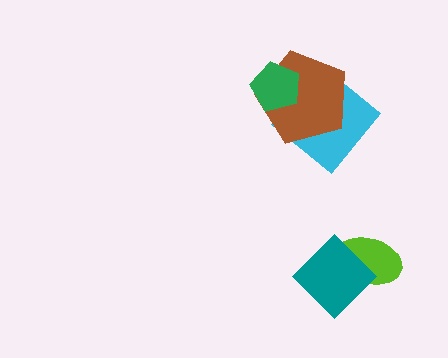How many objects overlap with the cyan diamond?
1 object overlaps with the cyan diamond.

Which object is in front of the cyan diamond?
The brown pentagon is in front of the cyan diamond.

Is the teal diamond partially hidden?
No, no other shape covers it.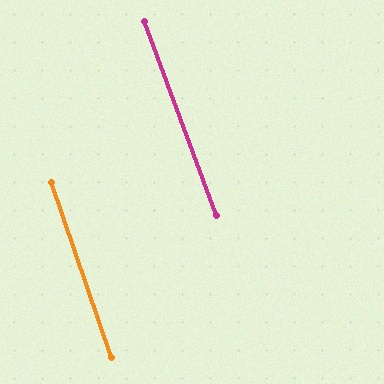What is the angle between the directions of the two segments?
Approximately 1 degree.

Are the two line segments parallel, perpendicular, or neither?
Parallel — their directions differ by only 1.4°.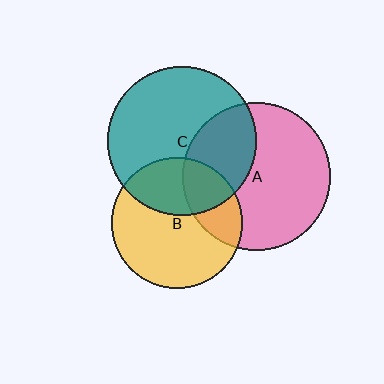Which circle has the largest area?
Circle C (teal).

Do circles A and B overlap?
Yes.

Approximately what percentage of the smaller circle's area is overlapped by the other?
Approximately 25%.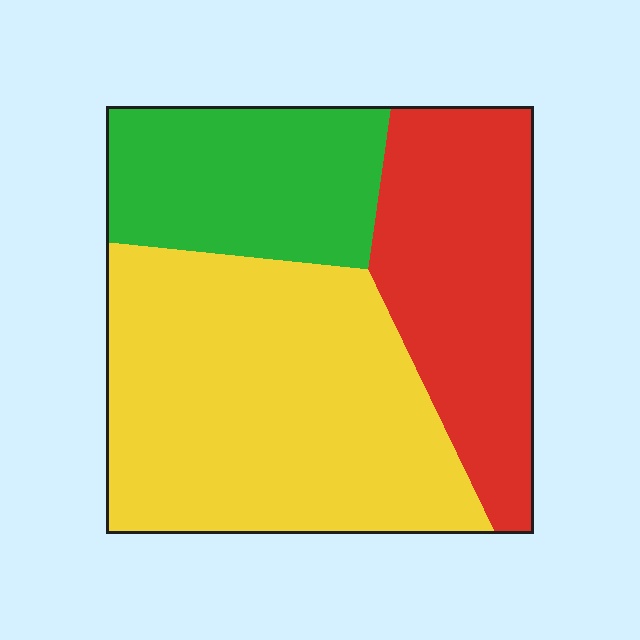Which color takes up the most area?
Yellow, at roughly 50%.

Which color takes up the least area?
Green, at roughly 20%.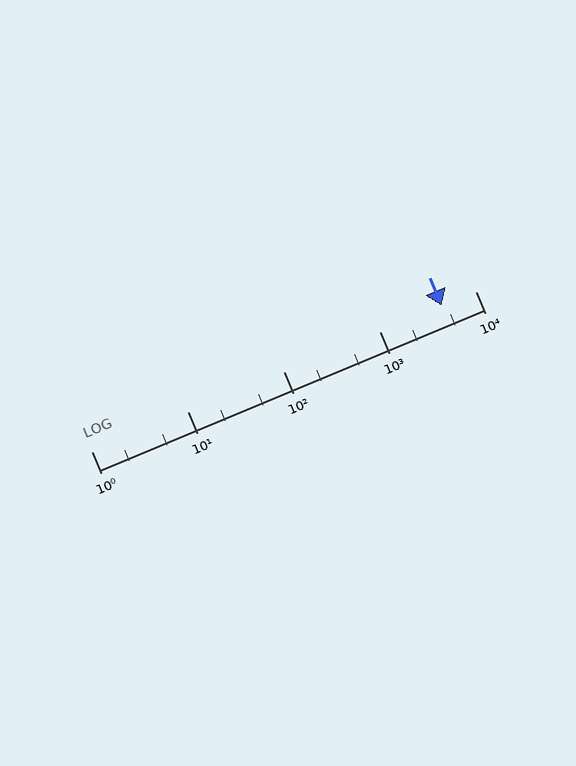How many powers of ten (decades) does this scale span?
The scale spans 4 decades, from 1 to 10000.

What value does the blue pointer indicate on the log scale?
The pointer indicates approximately 4500.